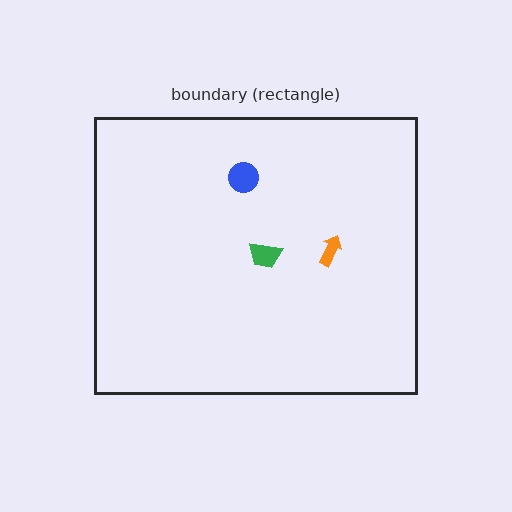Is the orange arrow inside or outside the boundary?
Inside.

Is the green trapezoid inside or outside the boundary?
Inside.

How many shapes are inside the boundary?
3 inside, 0 outside.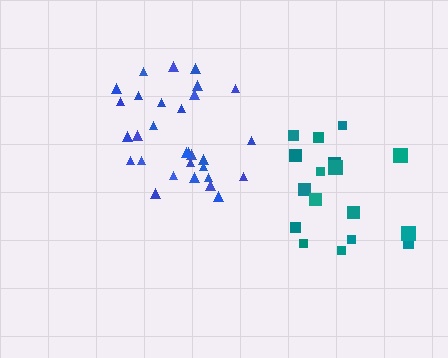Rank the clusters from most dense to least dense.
blue, teal.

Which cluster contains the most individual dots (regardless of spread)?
Blue (32).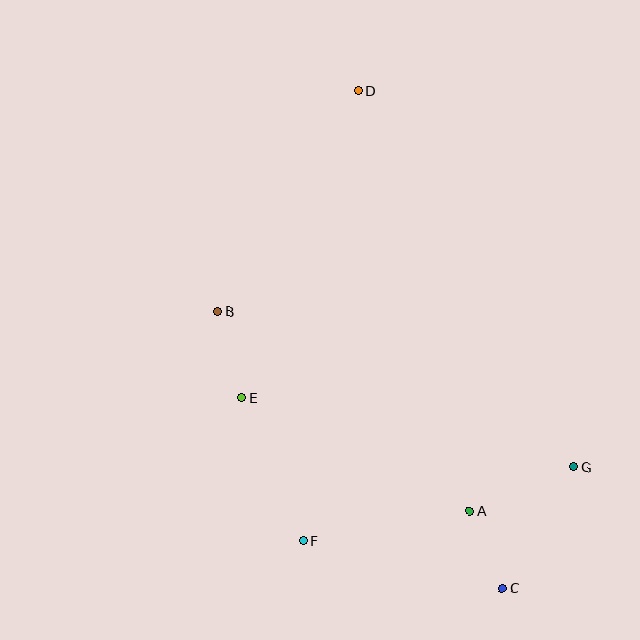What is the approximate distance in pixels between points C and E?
The distance between C and E is approximately 324 pixels.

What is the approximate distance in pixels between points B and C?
The distance between B and C is approximately 397 pixels.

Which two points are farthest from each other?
Points C and D are farthest from each other.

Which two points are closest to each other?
Points A and C are closest to each other.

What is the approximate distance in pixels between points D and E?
The distance between D and E is approximately 329 pixels.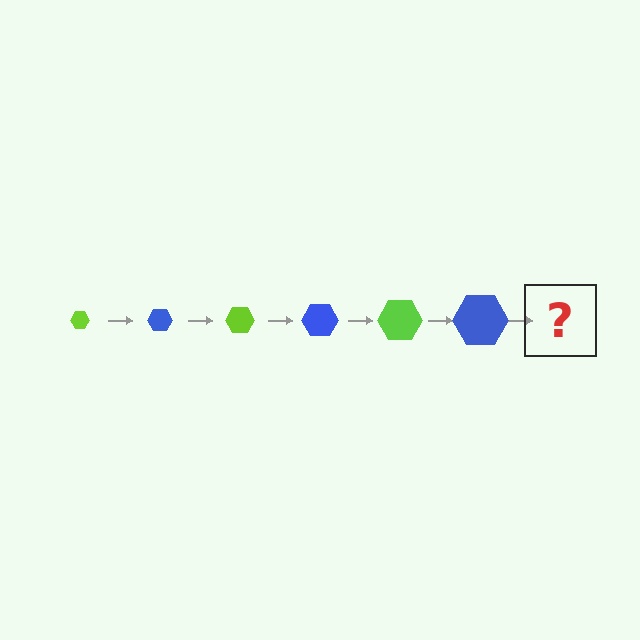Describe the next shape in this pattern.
It should be a lime hexagon, larger than the previous one.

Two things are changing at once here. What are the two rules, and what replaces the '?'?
The two rules are that the hexagon grows larger each step and the color cycles through lime and blue. The '?' should be a lime hexagon, larger than the previous one.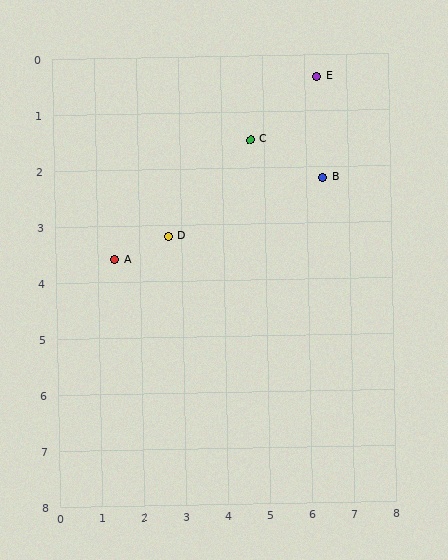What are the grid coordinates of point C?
Point C is at approximately (4.7, 1.5).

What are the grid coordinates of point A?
Point A is at approximately (1.4, 3.6).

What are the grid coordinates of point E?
Point E is at approximately (6.3, 0.4).